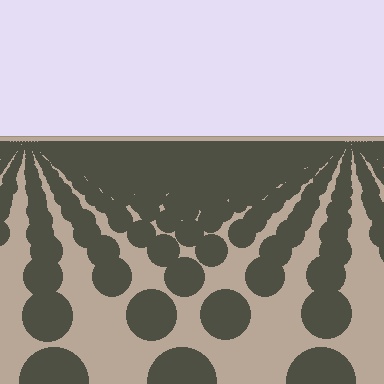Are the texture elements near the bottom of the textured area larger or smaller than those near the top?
Larger. Near the bottom, elements are closer to the viewer and appear at a bigger on-screen size.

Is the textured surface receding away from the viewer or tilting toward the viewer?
The surface is receding away from the viewer. Texture elements get smaller and denser toward the top.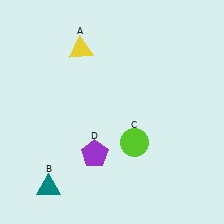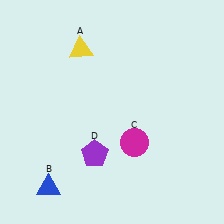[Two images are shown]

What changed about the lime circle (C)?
In Image 1, C is lime. In Image 2, it changed to magenta.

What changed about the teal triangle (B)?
In Image 1, B is teal. In Image 2, it changed to blue.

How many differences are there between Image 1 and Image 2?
There are 2 differences between the two images.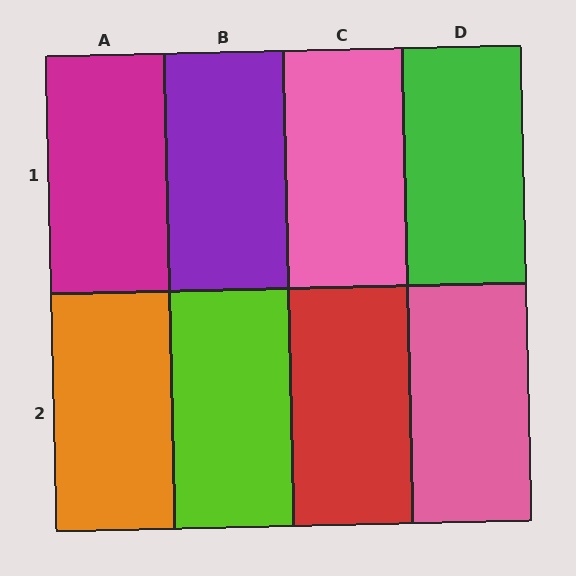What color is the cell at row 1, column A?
Magenta.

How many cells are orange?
1 cell is orange.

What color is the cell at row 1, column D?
Green.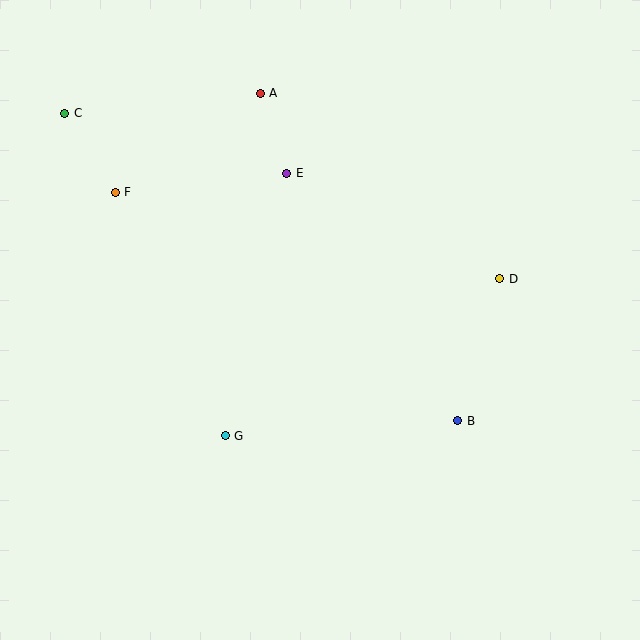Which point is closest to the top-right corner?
Point D is closest to the top-right corner.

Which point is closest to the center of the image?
Point G at (225, 436) is closest to the center.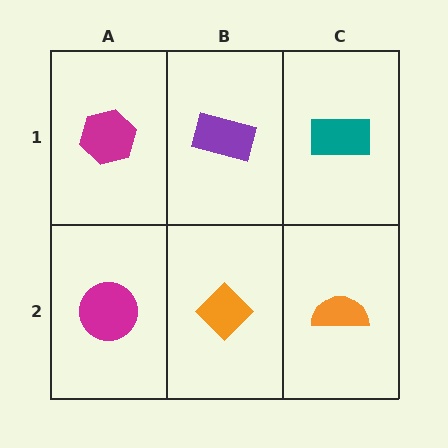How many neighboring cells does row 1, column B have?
3.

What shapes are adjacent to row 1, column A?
A magenta circle (row 2, column A), a purple rectangle (row 1, column B).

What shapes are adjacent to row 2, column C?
A teal rectangle (row 1, column C), an orange diamond (row 2, column B).